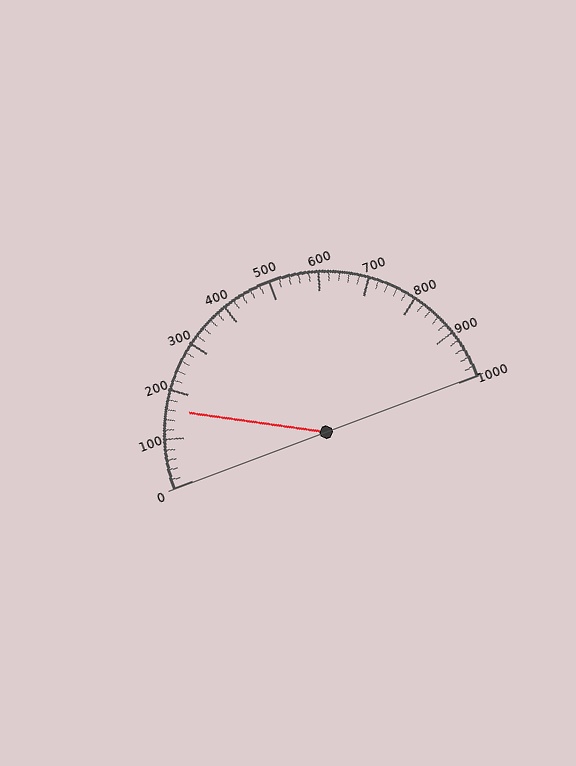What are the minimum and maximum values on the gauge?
The gauge ranges from 0 to 1000.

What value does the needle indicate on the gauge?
The needle indicates approximately 160.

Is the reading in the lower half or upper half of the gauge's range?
The reading is in the lower half of the range (0 to 1000).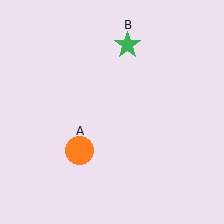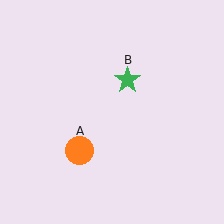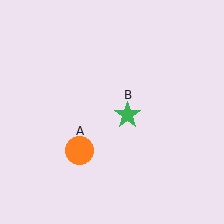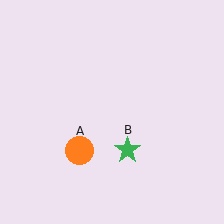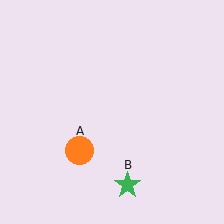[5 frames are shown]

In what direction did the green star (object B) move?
The green star (object B) moved down.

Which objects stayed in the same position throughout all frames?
Orange circle (object A) remained stationary.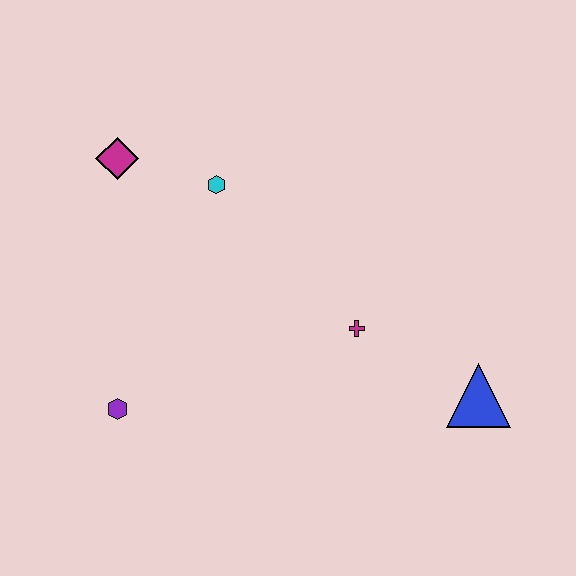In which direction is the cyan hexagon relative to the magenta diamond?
The cyan hexagon is to the right of the magenta diamond.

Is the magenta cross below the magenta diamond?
Yes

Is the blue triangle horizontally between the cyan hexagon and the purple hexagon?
No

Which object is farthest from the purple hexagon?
The blue triangle is farthest from the purple hexagon.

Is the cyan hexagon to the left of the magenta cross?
Yes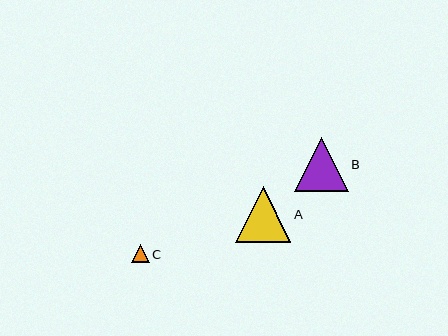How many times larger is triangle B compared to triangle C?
Triangle B is approximately 3.0 times the size of triangle C.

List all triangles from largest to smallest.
From largest to smallest: A, B, C.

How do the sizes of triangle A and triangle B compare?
Triangle A and triangle B are approximately the same size.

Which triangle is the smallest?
Triangle C is the smallest with a size of approximately 18 pixels.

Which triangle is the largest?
Triangle A is the largest with a size of approximately 55 pixels.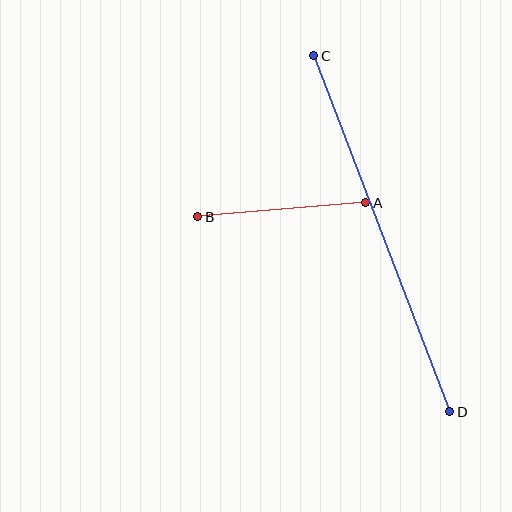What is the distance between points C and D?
The distance is approximately 381 pixels.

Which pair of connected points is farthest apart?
Points C and D are farthest apart.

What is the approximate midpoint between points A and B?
The midpoint is at approximately (282, 210) pixels.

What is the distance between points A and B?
The distance is approximately 168 pixels.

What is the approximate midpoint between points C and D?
The midpoint is at approximately (382, 234) pixels.